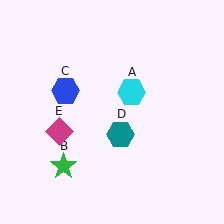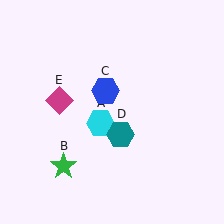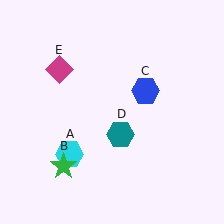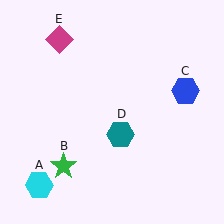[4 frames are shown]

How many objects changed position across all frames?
3 objects changed position: cyan hexagon (object A), blue hexagon (object C), magenta diamond (object E).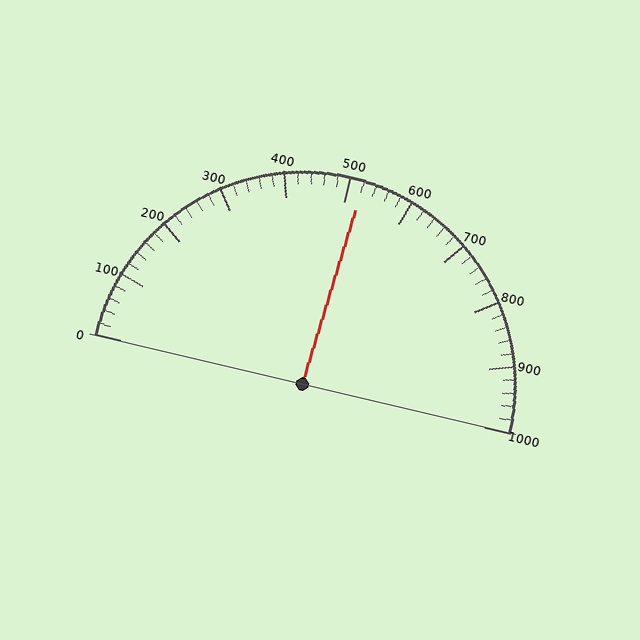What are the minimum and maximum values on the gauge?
The gauge ranges from 0 to 1000.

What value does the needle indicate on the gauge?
The needle indicates approximately 520.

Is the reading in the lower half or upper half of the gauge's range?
The reading is in the upper half of the range (0 to 1000).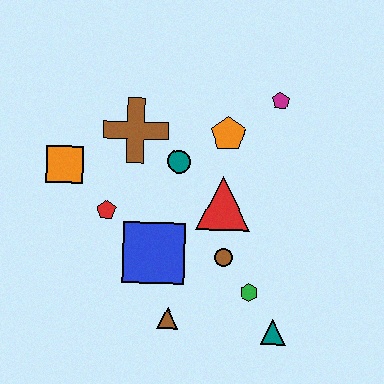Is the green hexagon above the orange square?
No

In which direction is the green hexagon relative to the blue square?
The green hexagon is to the right of the blue square.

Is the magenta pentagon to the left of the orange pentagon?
No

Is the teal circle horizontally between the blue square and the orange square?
No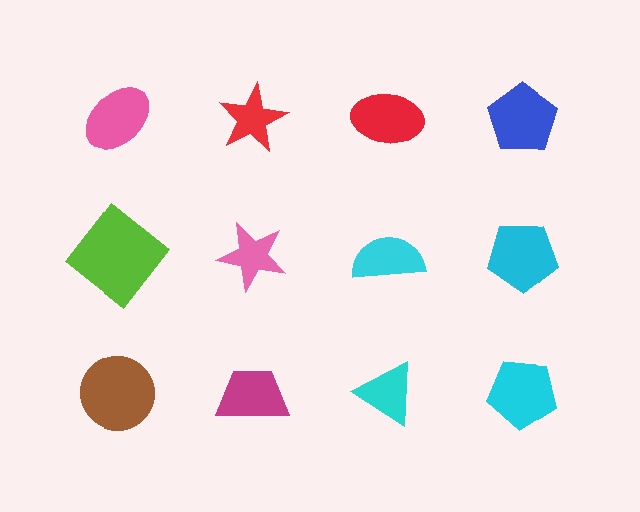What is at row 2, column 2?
A pink star.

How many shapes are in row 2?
4 shapes.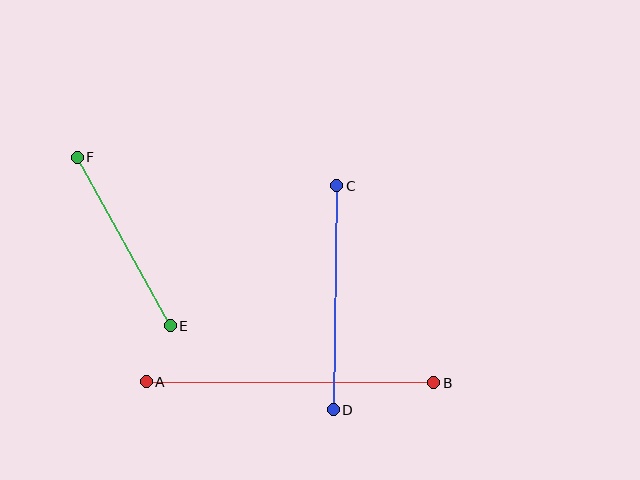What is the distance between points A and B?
The distance is approximately 288 pixels.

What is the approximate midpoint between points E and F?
The midpoint is at approximately (124, 241) pixels.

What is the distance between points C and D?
The distance is approximately 224 pixels.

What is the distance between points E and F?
The distance is approximately 192 pixels.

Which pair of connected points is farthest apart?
Points A and B are farthest apart.